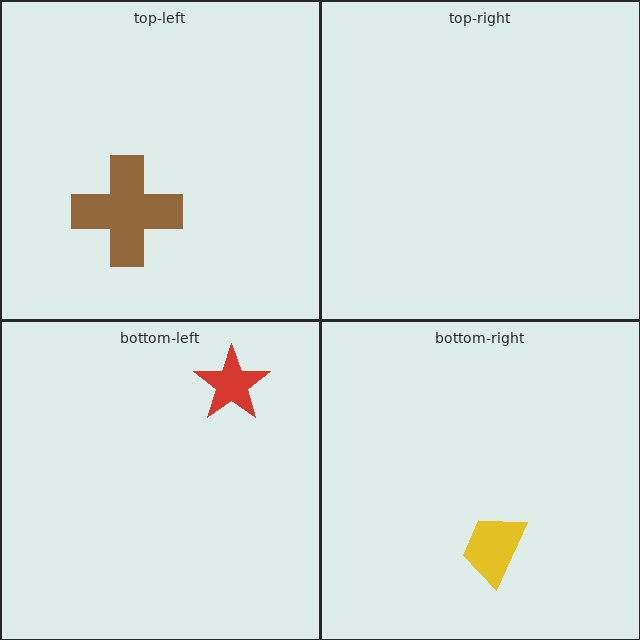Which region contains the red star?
The bottom-left region.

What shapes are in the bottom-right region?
The yellow trapezoid.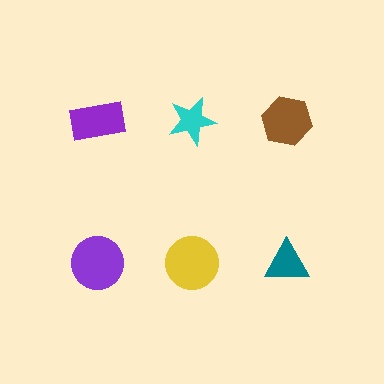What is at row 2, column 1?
A purple circle.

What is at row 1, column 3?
A brown hexagon.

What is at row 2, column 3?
A teal triangle.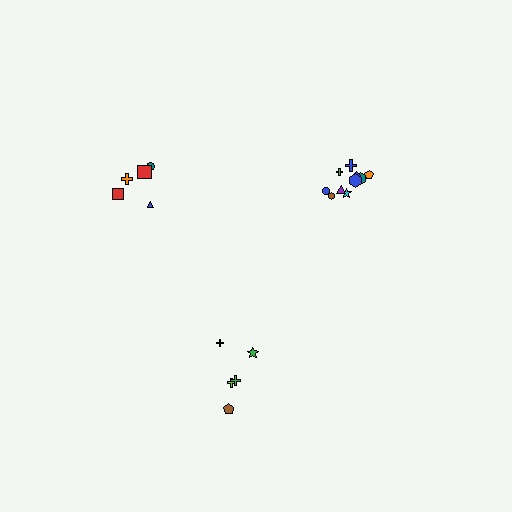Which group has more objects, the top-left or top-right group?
The top-right group.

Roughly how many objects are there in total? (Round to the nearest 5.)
Roughly 20 objects in total.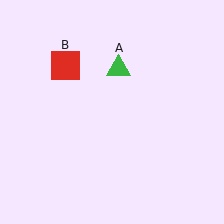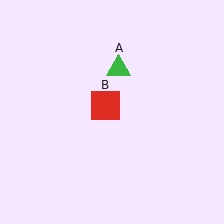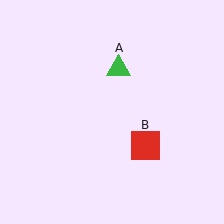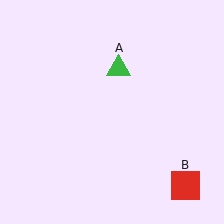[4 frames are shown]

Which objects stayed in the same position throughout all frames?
Green triangle (object A) remained stationary.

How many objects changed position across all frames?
1 object changed position: red square (object B).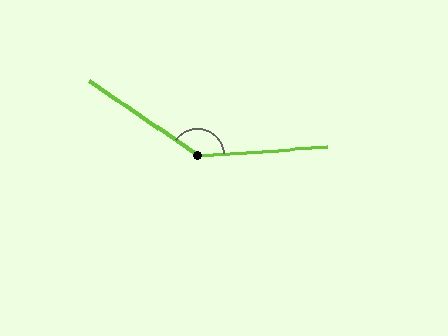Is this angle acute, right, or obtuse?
It is obtuse.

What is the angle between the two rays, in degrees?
Approximately 141 degrees.